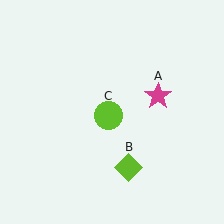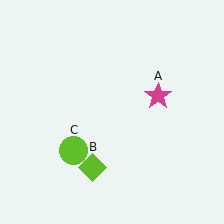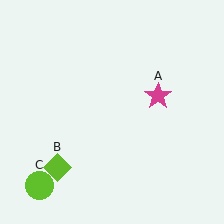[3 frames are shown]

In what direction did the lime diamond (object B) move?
The lime diamond (object B) moved left.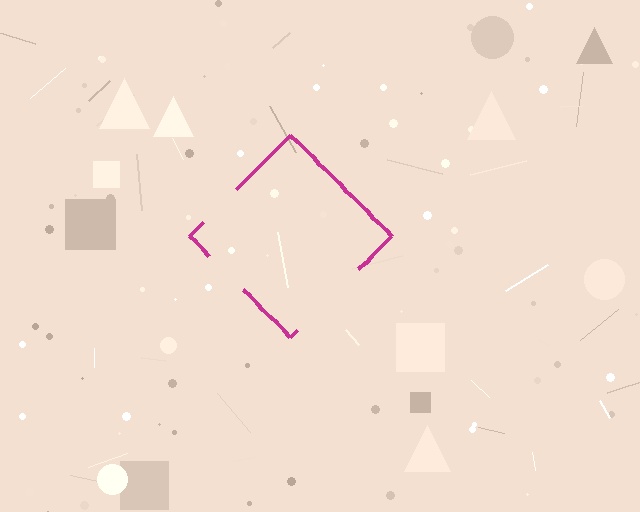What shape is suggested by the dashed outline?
The dashed outline suggests a diamond.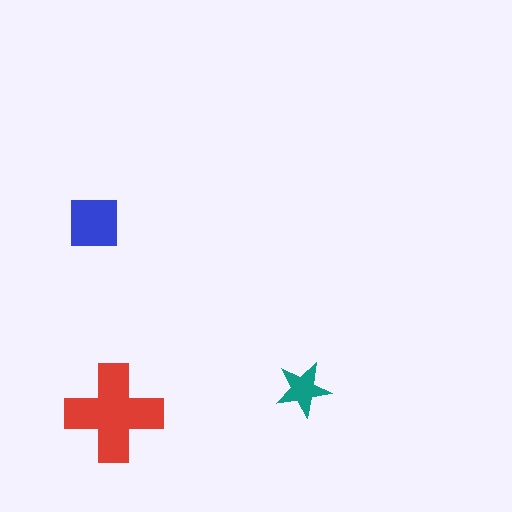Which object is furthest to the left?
The blue square is leftmost.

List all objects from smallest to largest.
The teal star, the blue square, the red cross.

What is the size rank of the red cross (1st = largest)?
1st.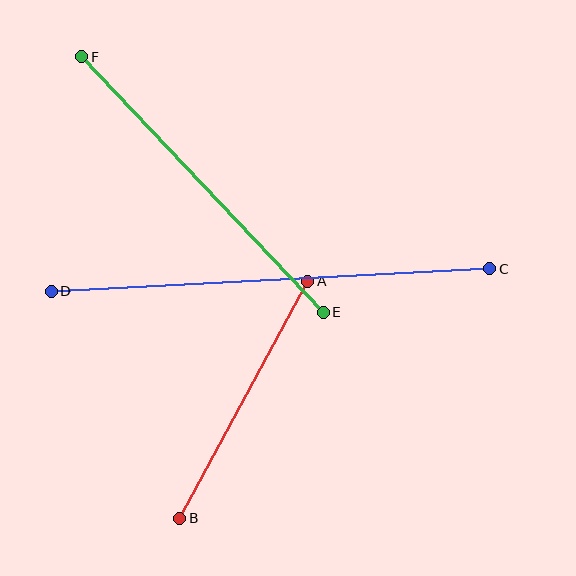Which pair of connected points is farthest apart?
Points C and D are farthest apart.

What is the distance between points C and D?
The distance is approximately 439 pixels.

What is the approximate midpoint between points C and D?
The midpoint is at approximately (271, 280) pixels.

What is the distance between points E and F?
The distance is approximately 352 pixels.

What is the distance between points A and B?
The distance is approximately 269 pixels.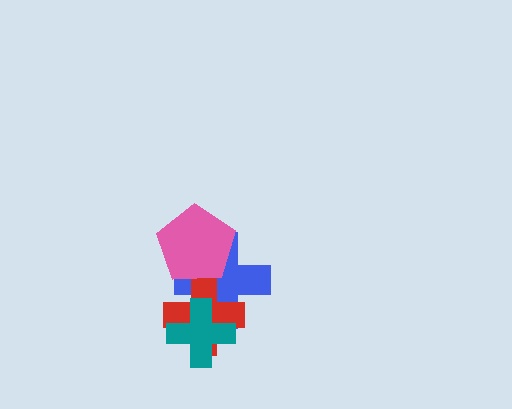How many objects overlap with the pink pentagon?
2 objects overlap with the pink pentagon.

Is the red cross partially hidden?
Yes, it is partially covered by another shape.